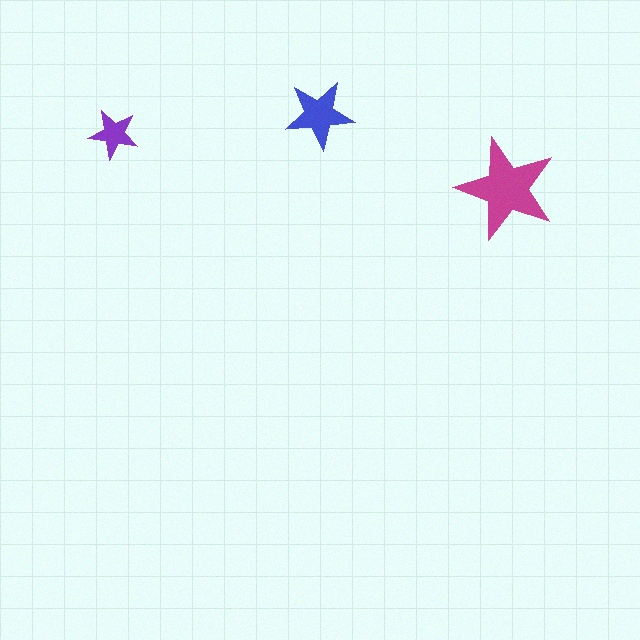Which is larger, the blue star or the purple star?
The blue one.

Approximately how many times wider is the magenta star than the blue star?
About 1.5 times wider.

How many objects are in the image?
There are 3 objects in the image.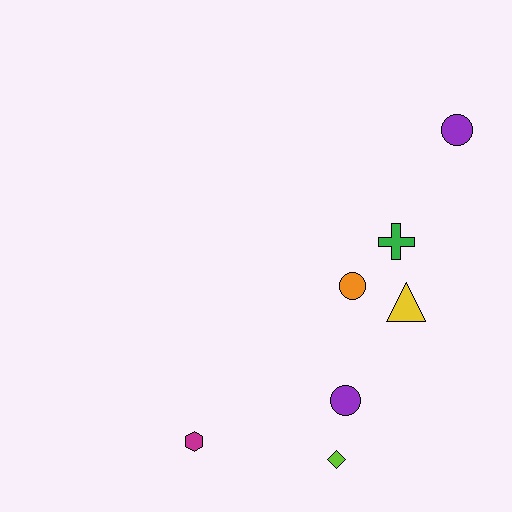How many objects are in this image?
There are 7 objects.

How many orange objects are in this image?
There is 1 orange object.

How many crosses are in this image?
There is 1 cross.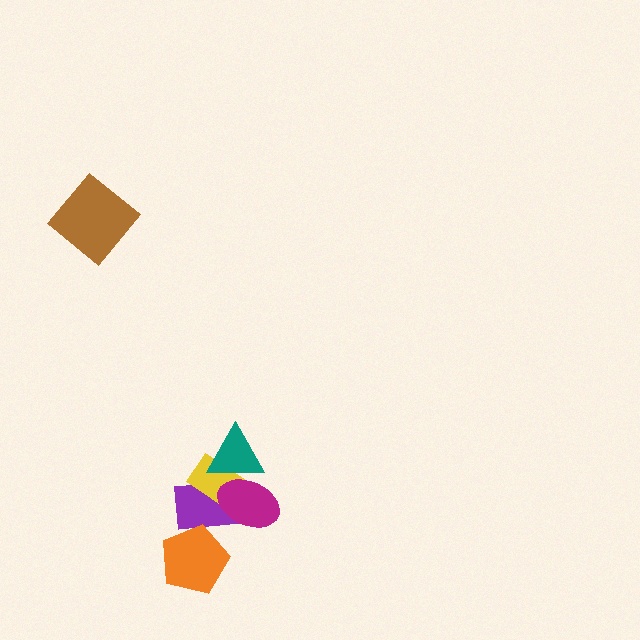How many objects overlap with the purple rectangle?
4 objects overlap with the purple rectangle.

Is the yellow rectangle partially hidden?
Yes, it is partially covered by another shape.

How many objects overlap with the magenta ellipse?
3 objects overlap with the magenta ellipse.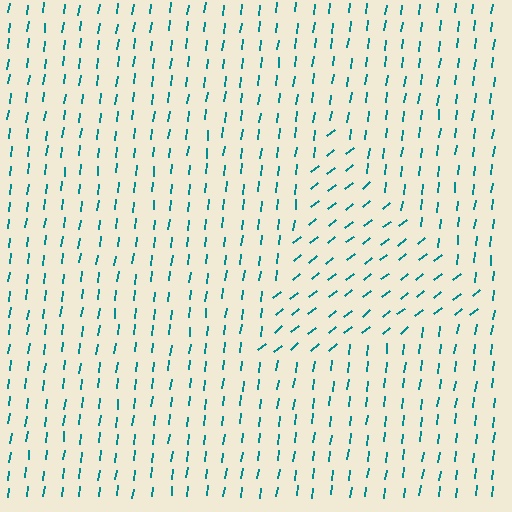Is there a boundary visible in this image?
Yes, there is a texture boundary formed by a change in line orientation.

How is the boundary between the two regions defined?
The boundary is defined purely by a change in line orientation (approximately 45 degrees difference). All lines are the same color and thickness.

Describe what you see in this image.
The image is filled with small teal line segments. A triangle region in the image has lines oriented differently from the surrounding lines, creating a visible texture boundary.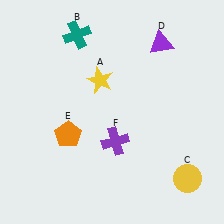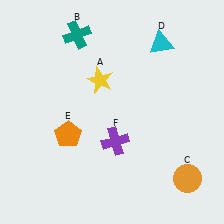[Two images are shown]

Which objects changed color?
C changed from yellow to orange. D changed from purple to cyan.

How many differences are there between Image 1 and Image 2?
There are 2 differences between the two images.